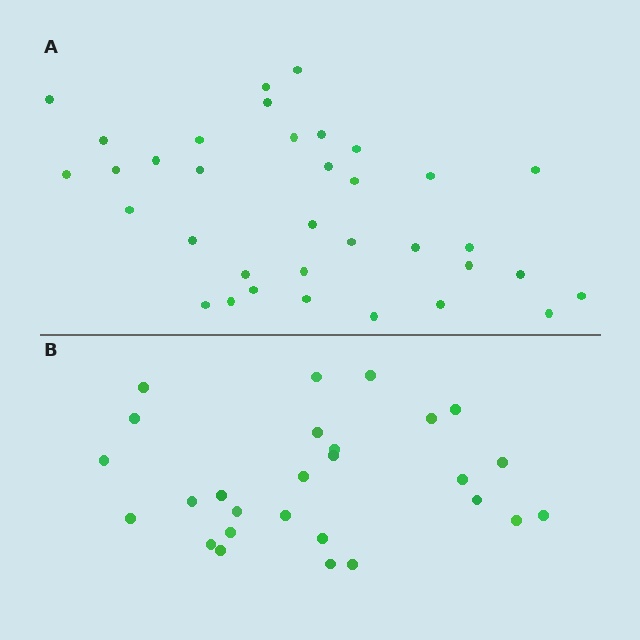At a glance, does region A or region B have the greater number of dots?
Region A (the top region) has more dots.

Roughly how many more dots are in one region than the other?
Region A has roughly 8 or so more dots than region B.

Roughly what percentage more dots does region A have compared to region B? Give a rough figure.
About 30% more.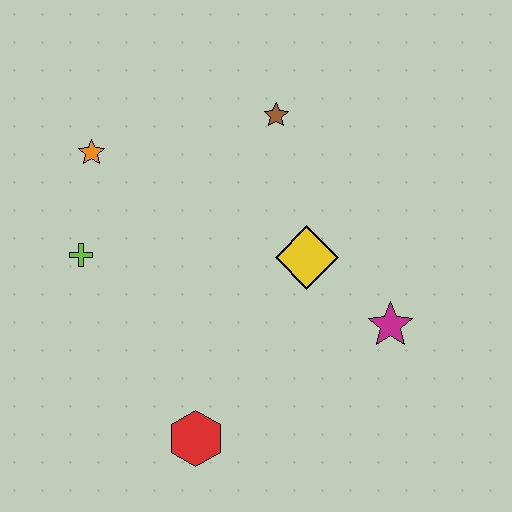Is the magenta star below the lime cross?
Yes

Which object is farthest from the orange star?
The magenta star is farthest from the orange star.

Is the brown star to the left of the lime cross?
No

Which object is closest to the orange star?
The lime cross is closest to the orange star.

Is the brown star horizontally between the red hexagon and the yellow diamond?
Yes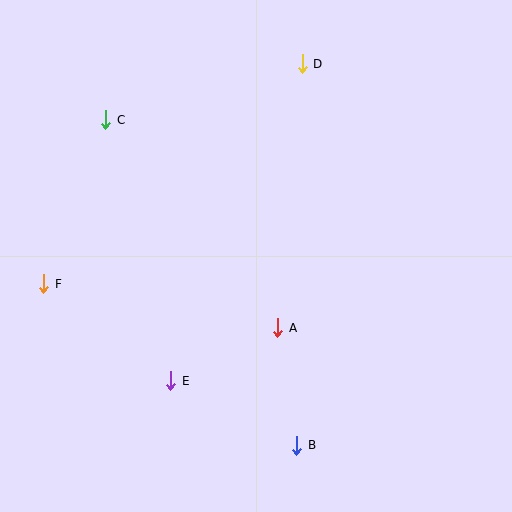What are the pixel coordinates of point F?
Point F is at (44, 284).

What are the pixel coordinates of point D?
Point D is at (302, 64).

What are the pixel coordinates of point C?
Point C is at (106, 120).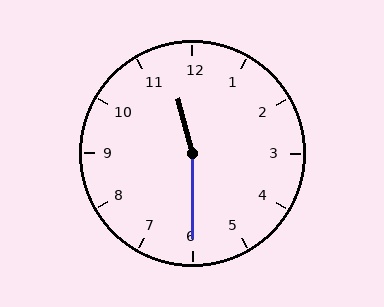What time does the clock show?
11:30.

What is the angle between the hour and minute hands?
Approximately 165 degrees.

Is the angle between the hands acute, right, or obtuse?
It is obtuse.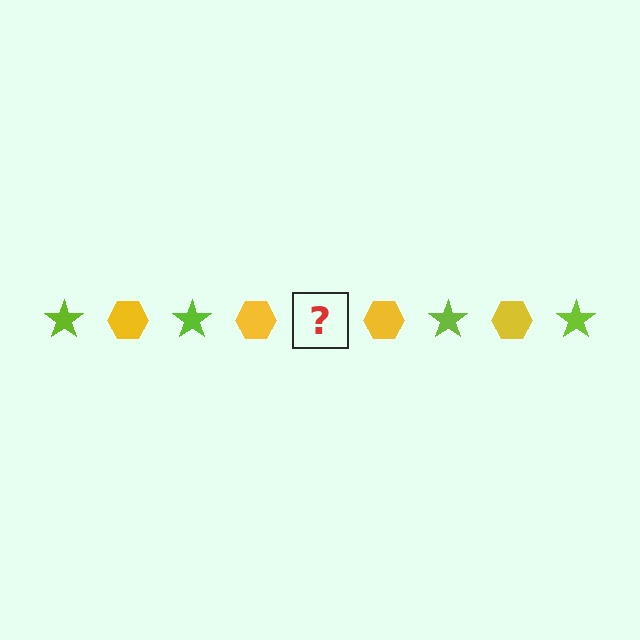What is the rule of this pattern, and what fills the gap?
The rule is that the pattern alternates between lime star and yellow hexagon. The gap should be filled with a lime star.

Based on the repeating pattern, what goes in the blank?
The blank should be a lime star.